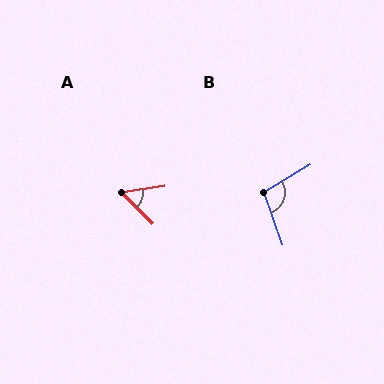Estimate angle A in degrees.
Approximately 54 degrees.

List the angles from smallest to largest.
A (54°), B (101°).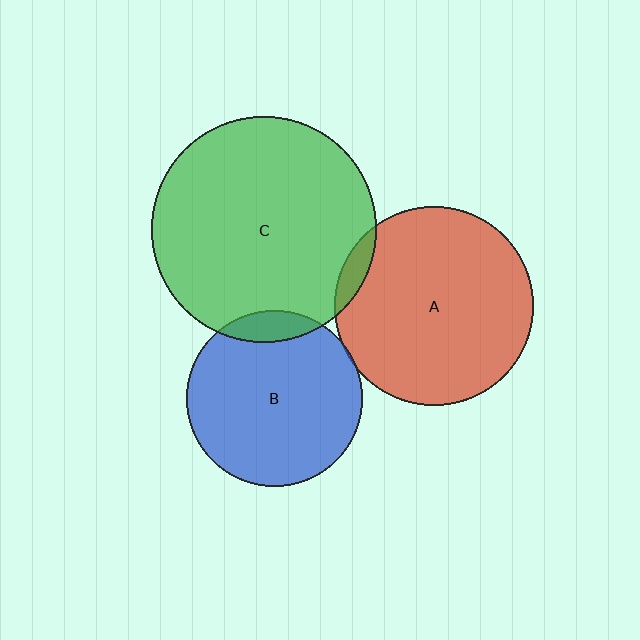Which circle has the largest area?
Circle C (green).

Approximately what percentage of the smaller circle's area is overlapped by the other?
Approximately 5%.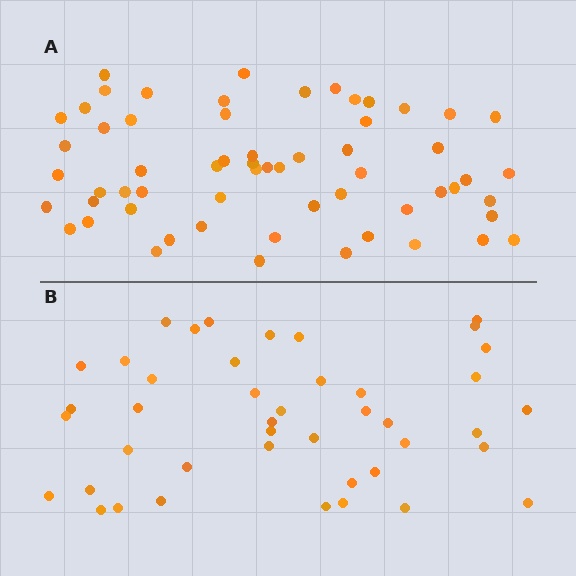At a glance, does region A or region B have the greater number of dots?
Region A (the top region) has more dots.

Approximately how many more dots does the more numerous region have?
Region A has approximately 15 more dots than region B.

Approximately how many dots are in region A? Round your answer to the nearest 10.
About 60 dots.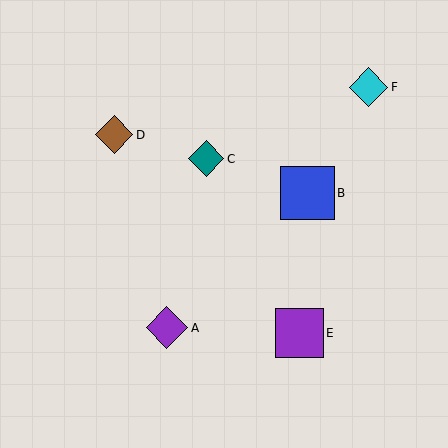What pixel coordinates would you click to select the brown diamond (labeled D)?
Click at (114, 135) to select the brown diamond D.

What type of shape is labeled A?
Shape A is a purple diamond.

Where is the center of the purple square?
The center of the purple square is at (299, 333).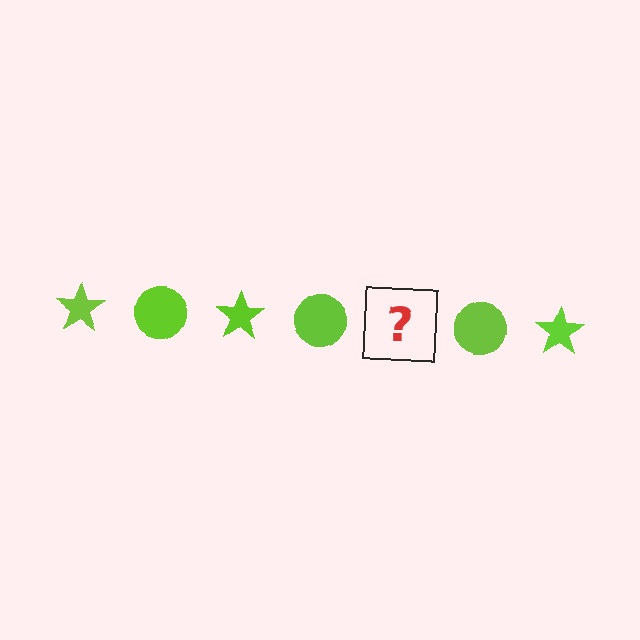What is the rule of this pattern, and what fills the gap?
The rule is that the pattern cycles through star, circle shapes in lime. The gap should be filled with a lime star.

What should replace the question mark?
The question mark should be replaced with a lime star.